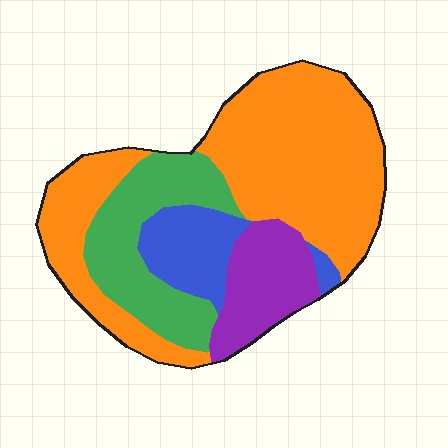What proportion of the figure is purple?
Purple takes up about one eighth (1/8) of the figure.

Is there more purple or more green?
Green.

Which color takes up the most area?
Orange, at roughly 55%.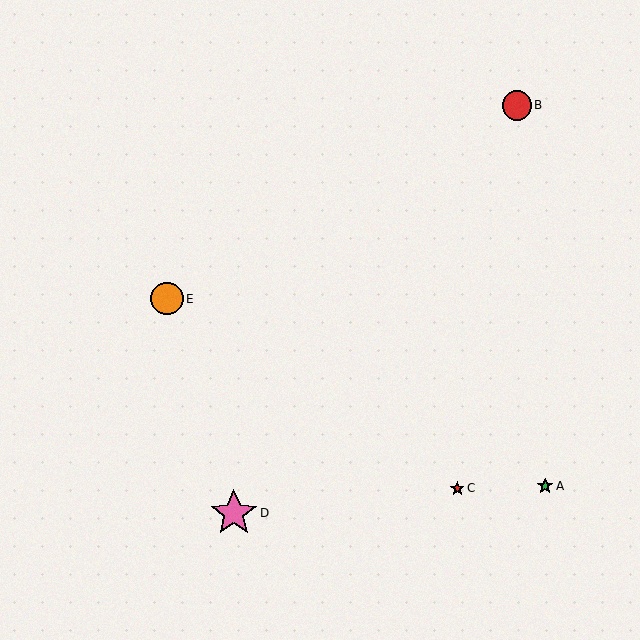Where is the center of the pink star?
The center of the pink star is at (234, 513).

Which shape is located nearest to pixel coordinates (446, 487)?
The red star (labeled C) at (457, 488) is nearest to that location.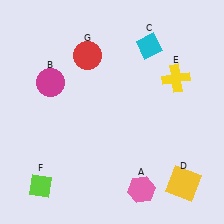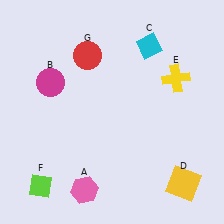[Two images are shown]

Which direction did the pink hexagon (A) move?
The pink hexagon (A) moved left.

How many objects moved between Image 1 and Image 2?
1 object moved between the two images.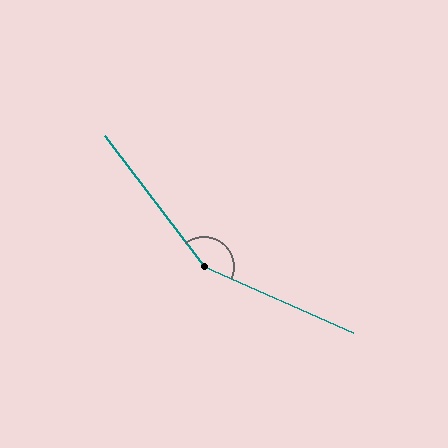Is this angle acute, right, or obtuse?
It is obtuse.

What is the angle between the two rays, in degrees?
Approximately 151 degrees.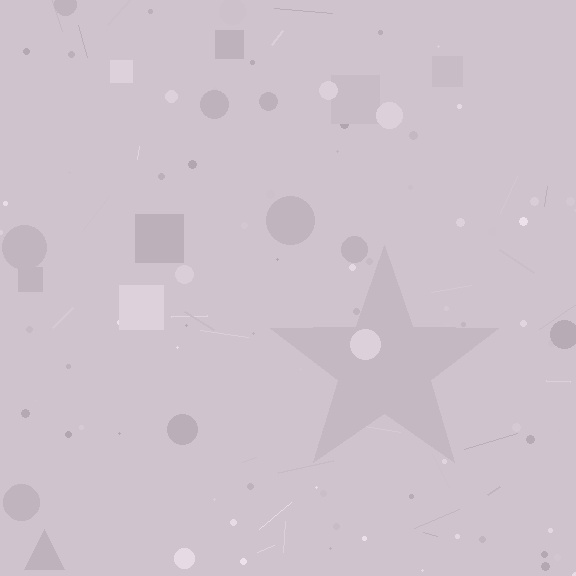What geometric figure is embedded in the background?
A star is embedded in the background.